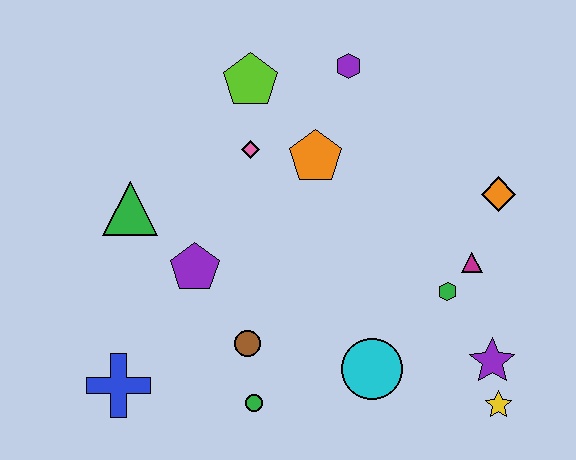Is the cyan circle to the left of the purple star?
Yes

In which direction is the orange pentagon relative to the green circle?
The orange pentagon is above the green circle.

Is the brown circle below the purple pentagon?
Yes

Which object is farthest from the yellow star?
The green triangle is farthest from the yellow star.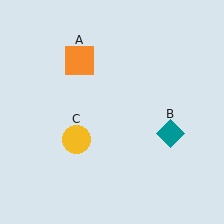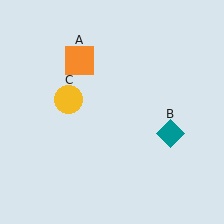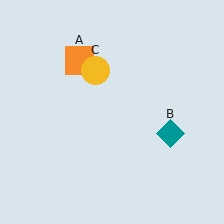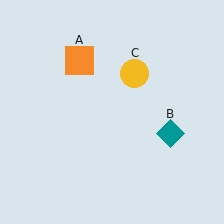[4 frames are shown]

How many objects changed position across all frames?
1 object changed position: yellow circle (object C).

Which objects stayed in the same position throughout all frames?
Orange square (object A) and teal diamond (object B) remained stationary.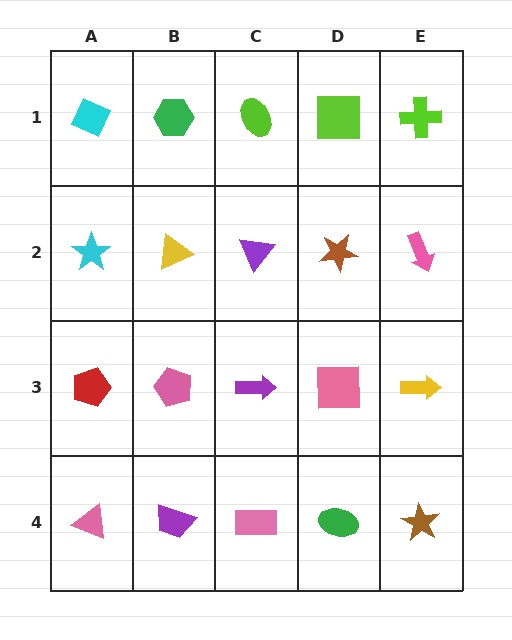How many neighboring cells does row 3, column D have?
4.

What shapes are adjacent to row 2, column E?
A lime cross (row 1, column E), a yellow arrow (row 3, column E), a brown star (row 2, column D).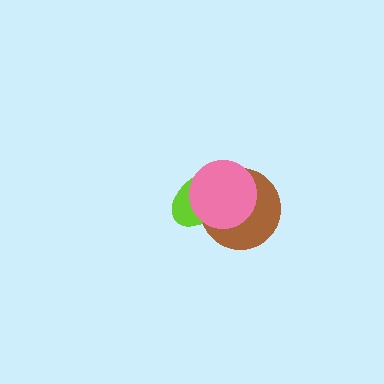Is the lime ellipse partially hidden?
Yes, it is partially covered by another shape.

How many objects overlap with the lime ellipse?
2 objects overlap with the lime ellipse.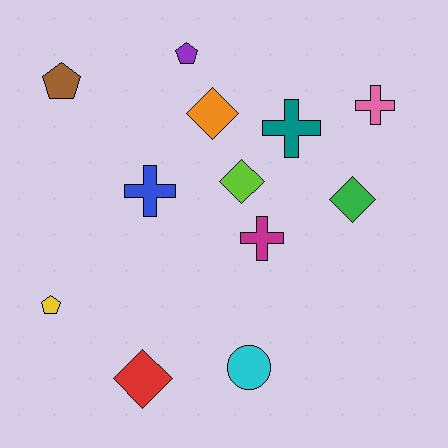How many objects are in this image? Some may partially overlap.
There are 12 objects.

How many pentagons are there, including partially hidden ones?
There are 3 pentagons.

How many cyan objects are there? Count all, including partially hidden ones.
There is 1 cyan object.